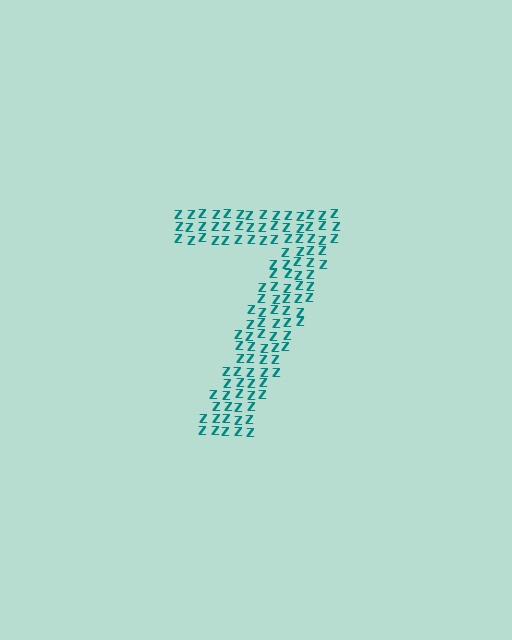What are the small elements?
The small elements are letter Z's.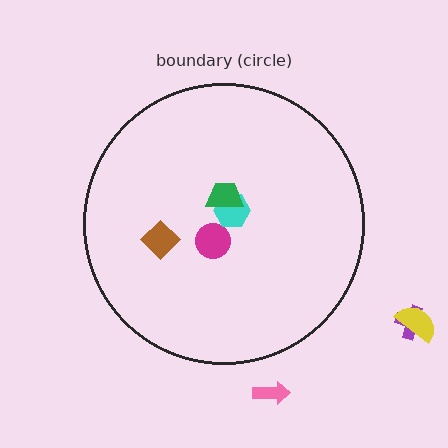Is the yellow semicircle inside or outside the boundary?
Outside.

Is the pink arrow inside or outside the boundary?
Outside.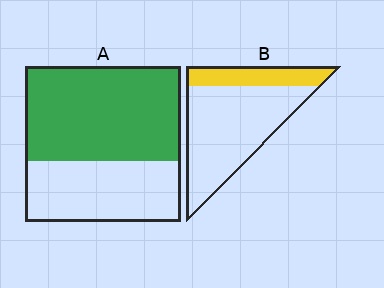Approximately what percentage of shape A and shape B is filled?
A is approximately 60% and B is approximately 25%.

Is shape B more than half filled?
No.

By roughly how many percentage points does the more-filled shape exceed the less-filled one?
By roughly 35 percentage points (A over B).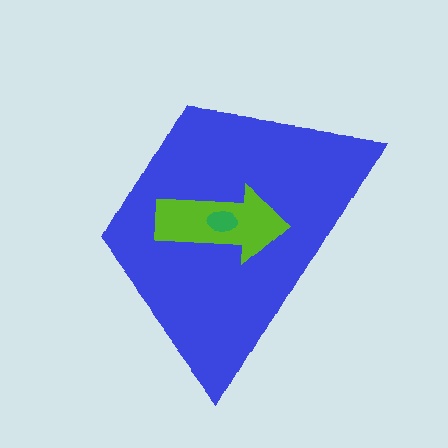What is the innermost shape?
The green ellipse.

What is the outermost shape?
The blue trapezoid.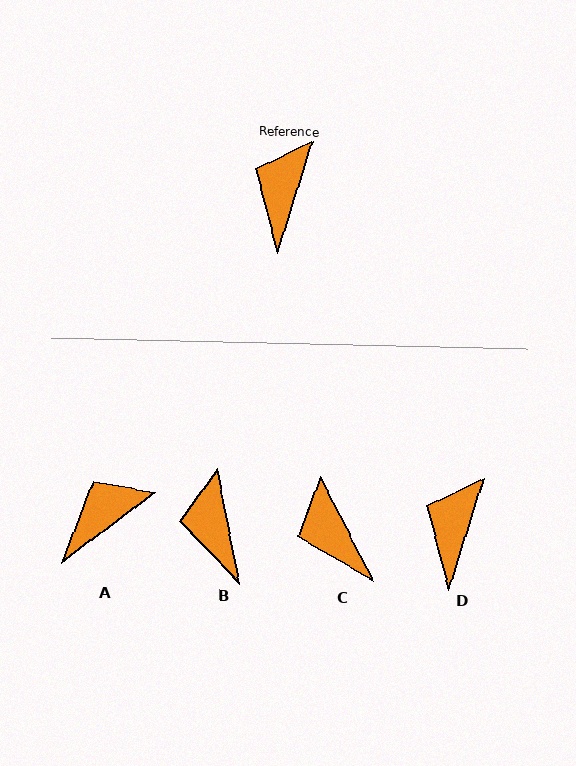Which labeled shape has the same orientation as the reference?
D.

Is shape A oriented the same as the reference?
No, it is off by about 36 degrees.